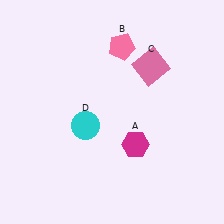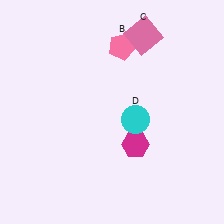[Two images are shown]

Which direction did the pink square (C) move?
The pink square (C) moved up.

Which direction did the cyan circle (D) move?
The cyan circle (D) moved right.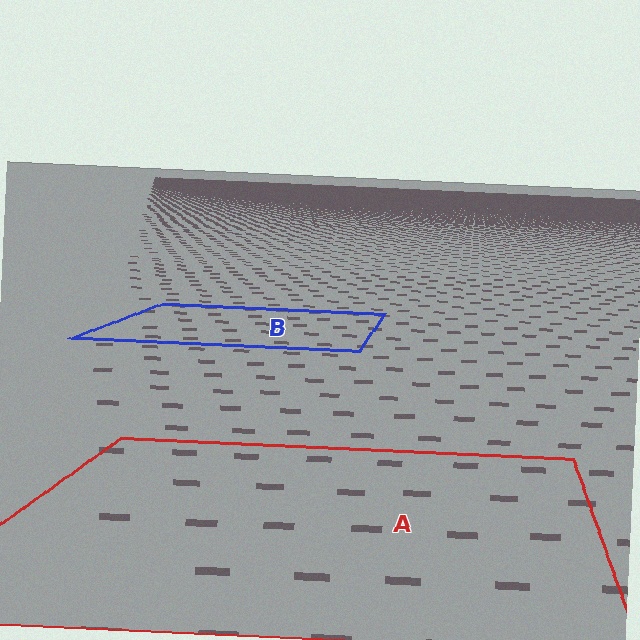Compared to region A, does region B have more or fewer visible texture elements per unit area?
Region B has more texture elements per unit area — they are packed more densely because it is farther away.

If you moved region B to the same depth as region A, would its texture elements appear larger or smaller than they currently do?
They would appear larger. At a closer depth, the same texture elements are projected at a bigger on-screen size.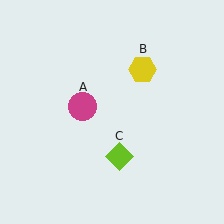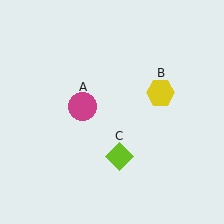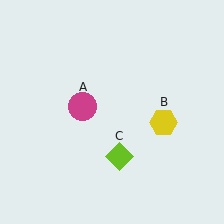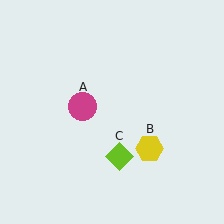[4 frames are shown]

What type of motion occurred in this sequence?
The yellow hexagon (object B) rotated clockwise around the center of the scene.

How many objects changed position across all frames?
1 object changed position: yellow hexagon (object B).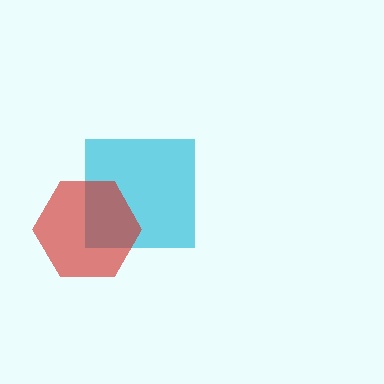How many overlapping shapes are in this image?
There are 2 overlapping shapes in the image.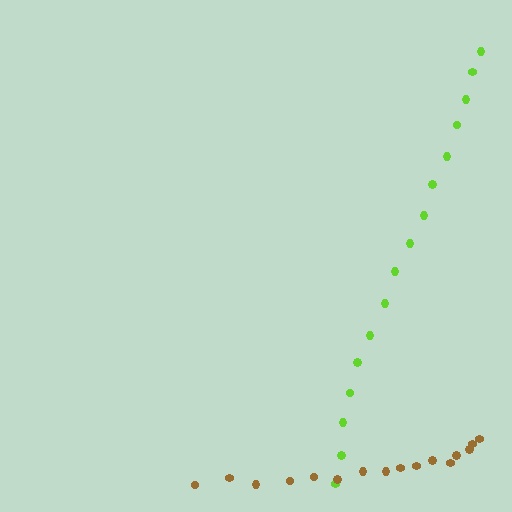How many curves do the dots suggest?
There are 2 distinct paths.